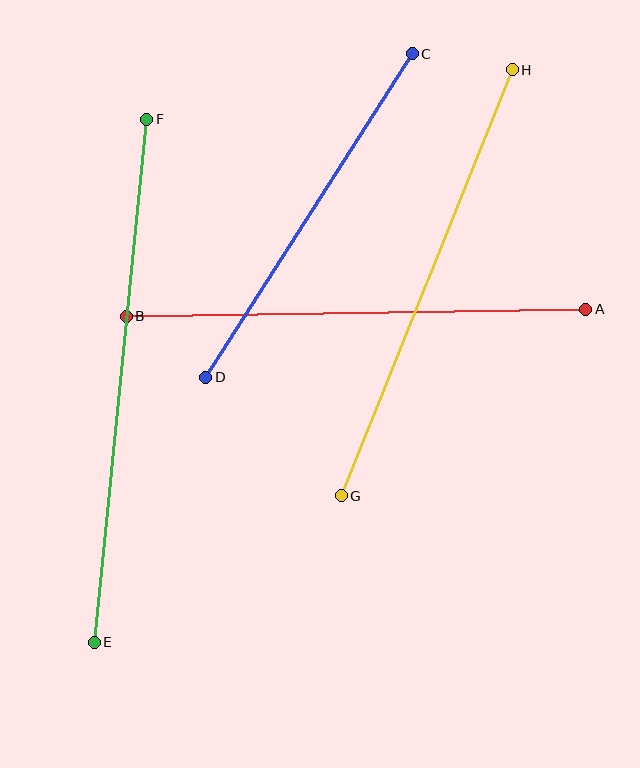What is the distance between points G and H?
The distance is approximately 459 pixels.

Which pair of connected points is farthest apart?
Points E and F are farthest apart.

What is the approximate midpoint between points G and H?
The midpoint is at approximately (427, 283) pixels.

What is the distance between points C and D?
The distance is approximately 384 pixels.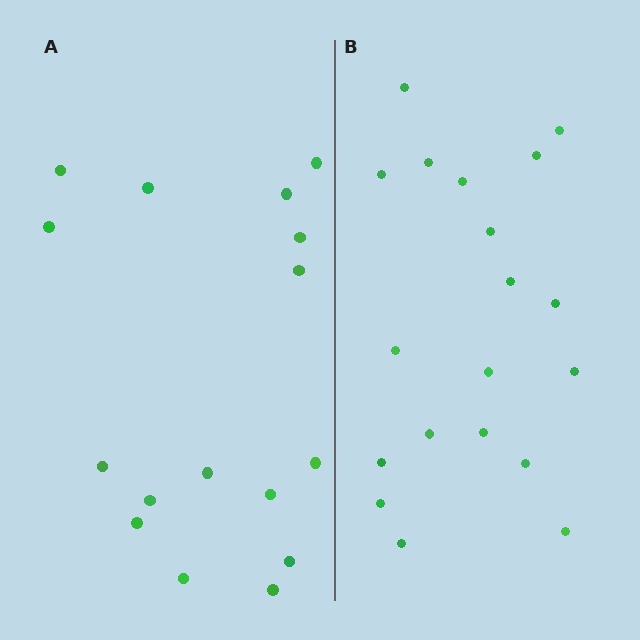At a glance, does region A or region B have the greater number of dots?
Region B (the right region) has more dots.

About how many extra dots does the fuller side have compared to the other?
Region B has just a few more — roughly 2 or 3 more dots than region A.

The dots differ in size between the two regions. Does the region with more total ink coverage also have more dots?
No. Region A has more total ink coverage because its dots are larger, but region B actually contains more individual dots. Total area can be misleading — the number of items is what matters here.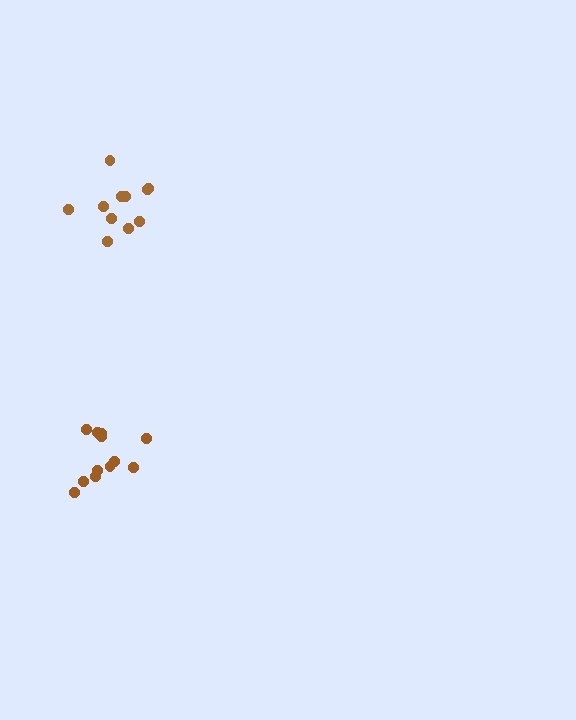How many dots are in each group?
Group 1: 11 dots, Group 2: 12 dots (23 total).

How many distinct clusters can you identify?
There are 2 distinct clusters.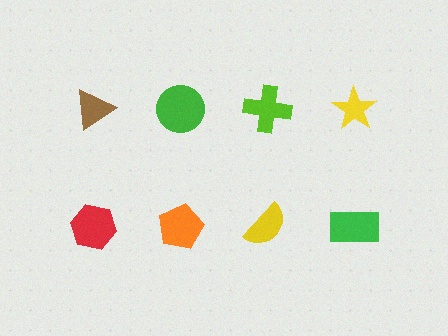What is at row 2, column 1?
A red hexagon.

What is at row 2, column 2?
An orange pentagon.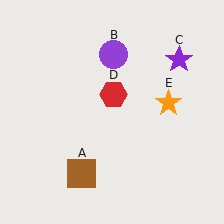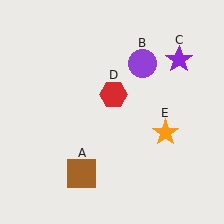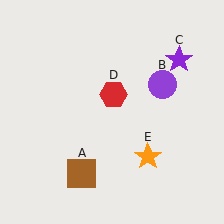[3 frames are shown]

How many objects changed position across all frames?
2 objects changed position: purple circle (object B), orange star (object E).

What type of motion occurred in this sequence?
The purple circle (object B), orange star (object E) rotated clockwise around the center of the scene.